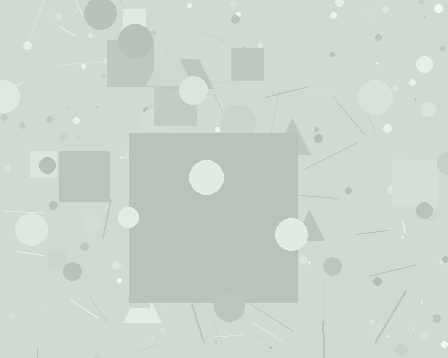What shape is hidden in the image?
A square is hidden in the image.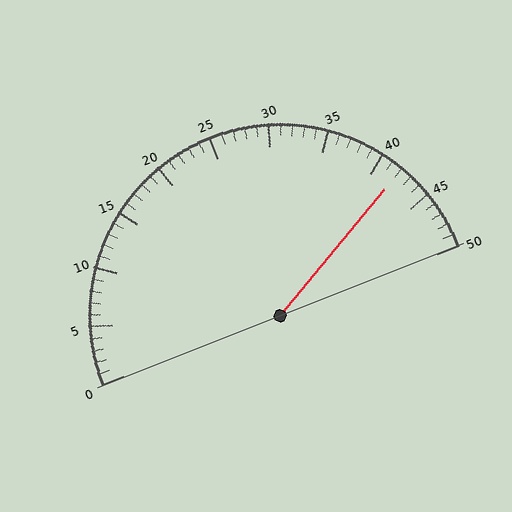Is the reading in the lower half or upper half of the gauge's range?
The reading is in the upper half of the range (0 to 50).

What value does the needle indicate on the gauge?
The needle indicates approximately 42.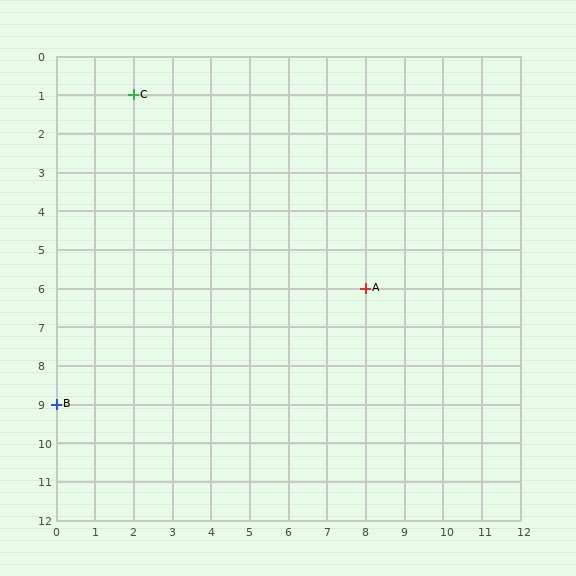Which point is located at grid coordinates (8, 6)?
Point A is at (8, 6).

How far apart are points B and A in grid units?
Points B and A are 8 columns and 3 rows apart (about 8.5 grid units diagonally).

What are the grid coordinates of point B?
Point B is at grid coordinates (0, 9).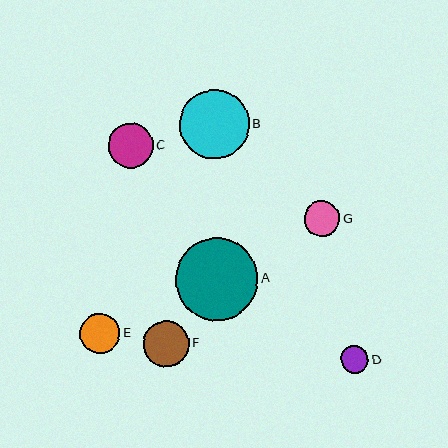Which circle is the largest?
Circle A is the largest with a size of approximately 83 pixels.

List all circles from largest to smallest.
From largest to smallest: A, B, F, C, E, G, D.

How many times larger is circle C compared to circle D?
Circle C is approximately 1.6 times the size of circle D.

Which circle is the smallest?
Circle D is the smallest with a size of approximately 27 pixels.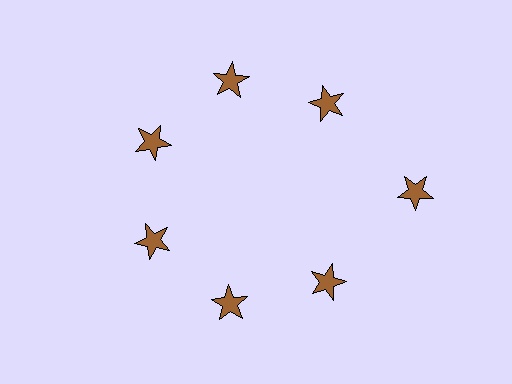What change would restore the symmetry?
The symmetry would be restored by moving it inward, back onto the ring so that all 7 stars sit at equal angles and equal distance from the center.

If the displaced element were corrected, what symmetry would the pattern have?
It would have 7-fold rotational symmetry — the pattern would map onto itself every 51 degrees.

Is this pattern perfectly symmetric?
No. The 7 brown stars are arranged in a ring, but one element near the 3 o'clock position is pushed outward from the center, breaking the 7-fold rotational symmetry.